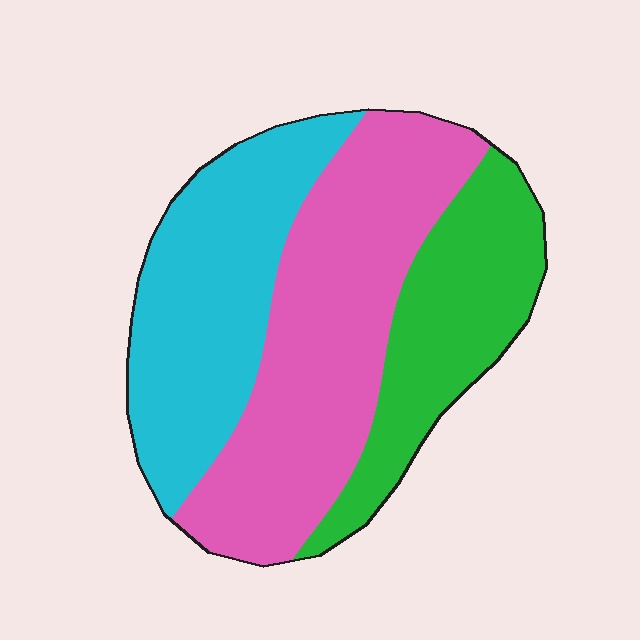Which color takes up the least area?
Green, at roughly 25%.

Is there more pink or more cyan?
Pink.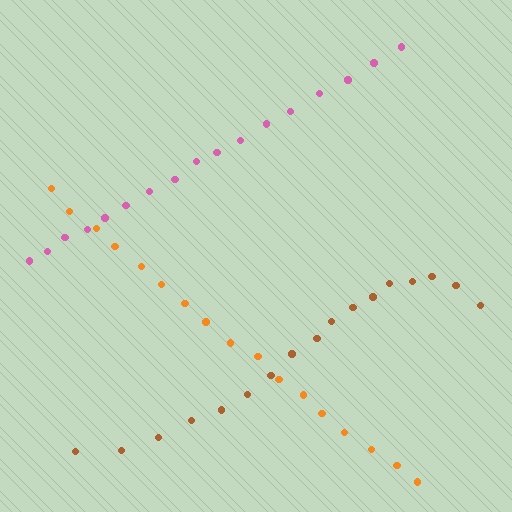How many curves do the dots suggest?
There are 3 distinct paths.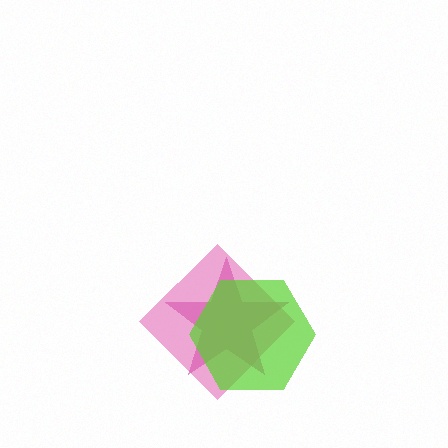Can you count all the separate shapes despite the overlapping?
Yes, there are 3 separate shapes.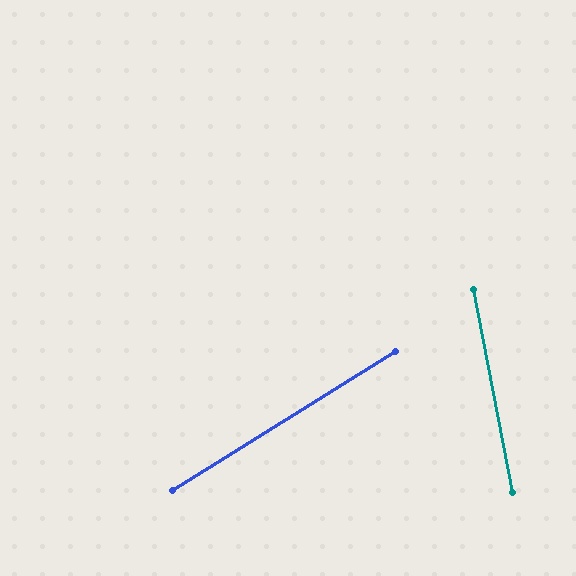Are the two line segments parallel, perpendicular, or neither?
Neither parallel nor perpendicular — they differ by about 69°.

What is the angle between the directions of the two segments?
Approximately 69 degrees.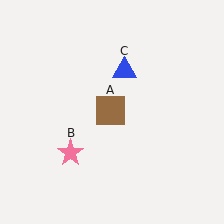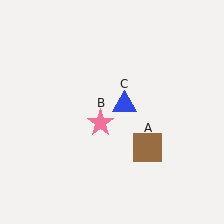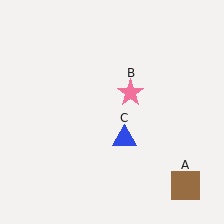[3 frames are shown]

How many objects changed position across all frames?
3 objects changed position: brown square (object A), pink star (object B), blue triangle (object C).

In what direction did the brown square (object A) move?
The brown square (object A) moved down and to the right.